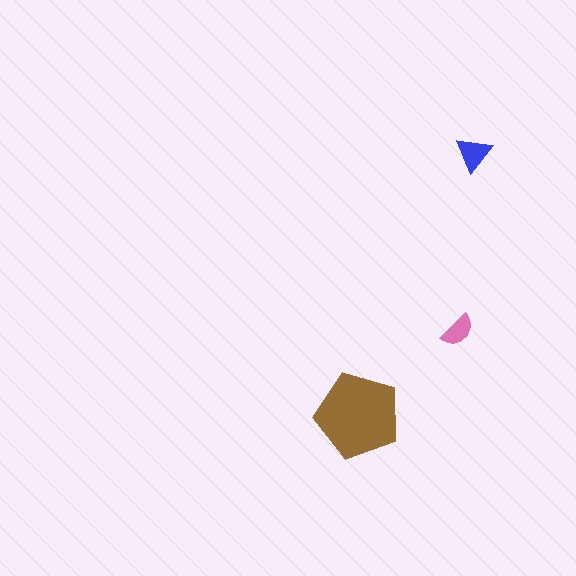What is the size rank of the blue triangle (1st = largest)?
2nd.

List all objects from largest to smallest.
The brown pentagon, the blue triangle, the pink semicircle.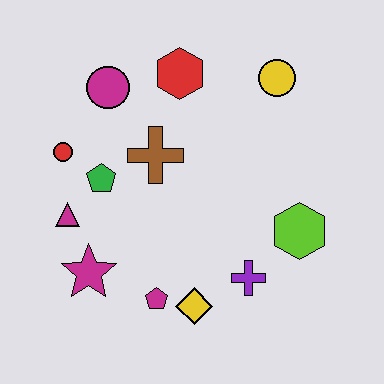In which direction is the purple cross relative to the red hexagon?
The purple cross is below the red hexagon.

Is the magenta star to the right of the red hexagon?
No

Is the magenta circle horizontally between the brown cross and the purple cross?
No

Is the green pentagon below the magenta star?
No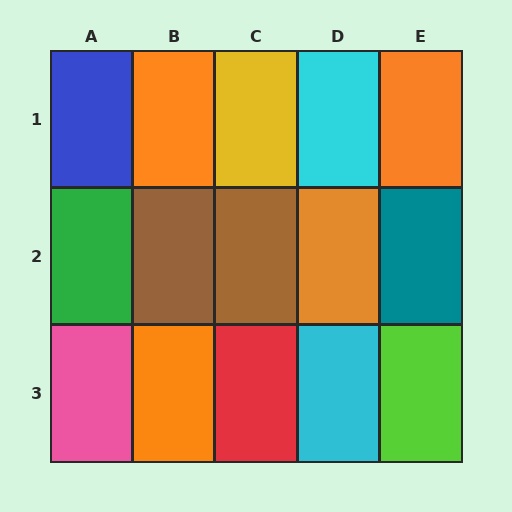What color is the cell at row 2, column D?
Orange.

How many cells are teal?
1 cell is teal.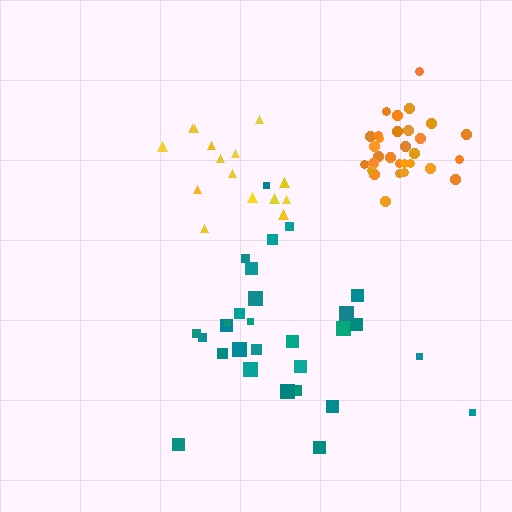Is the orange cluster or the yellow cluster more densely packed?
Orange.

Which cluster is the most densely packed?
Orange.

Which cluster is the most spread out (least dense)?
Teal.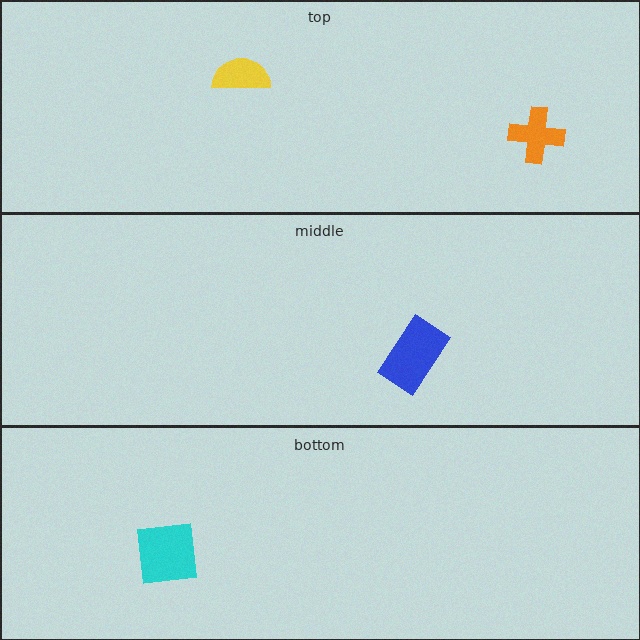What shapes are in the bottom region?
The cyan square.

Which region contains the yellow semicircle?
The top region.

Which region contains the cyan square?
The bottom region.